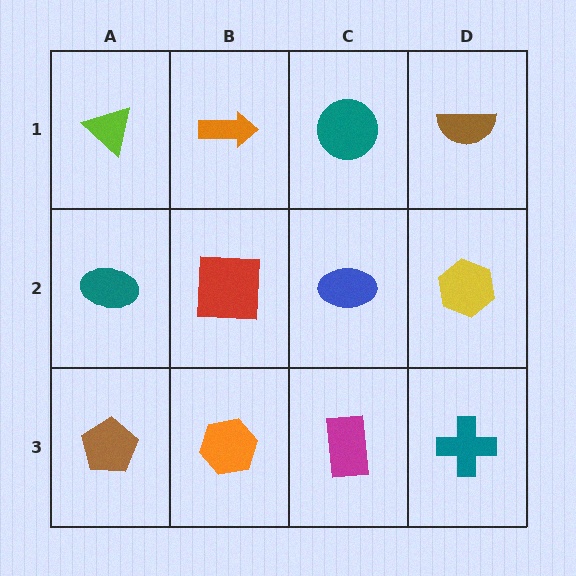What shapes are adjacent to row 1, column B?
A red square (row 2, column B), a lime triangle (row 1, column A), a teal circle (row 1, column C).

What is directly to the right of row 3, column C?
A teal cross.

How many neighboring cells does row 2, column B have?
4.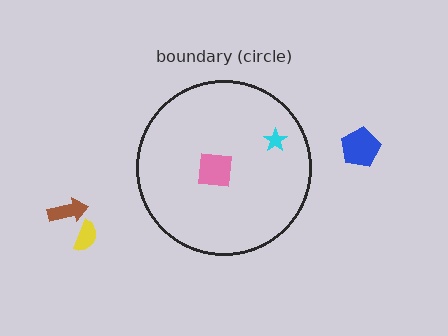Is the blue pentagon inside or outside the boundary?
Outside.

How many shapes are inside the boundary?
2 inside, 3 outside.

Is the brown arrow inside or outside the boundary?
Outside.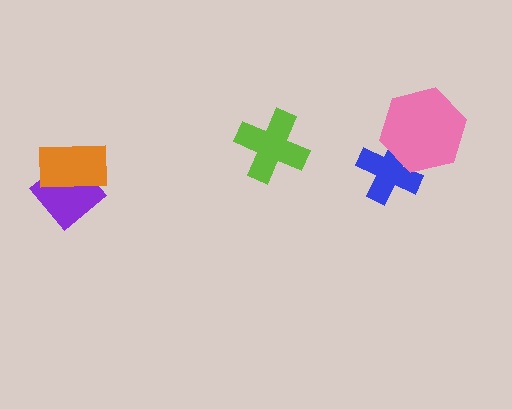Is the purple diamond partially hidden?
Yes, it is partially covered by another shape.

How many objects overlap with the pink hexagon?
1 object overlaps with the pink hexagon.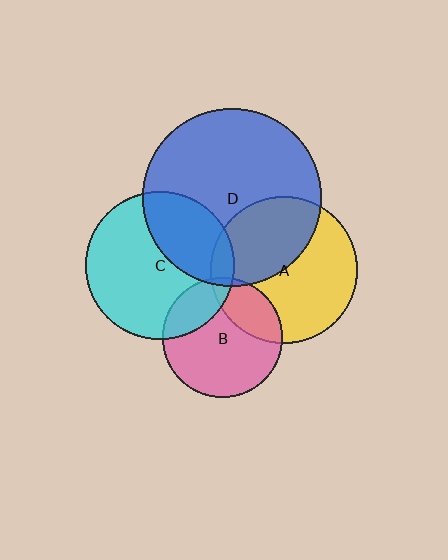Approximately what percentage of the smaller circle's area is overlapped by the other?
Approximately 5%.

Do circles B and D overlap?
Yes.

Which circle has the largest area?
Circle D (blue).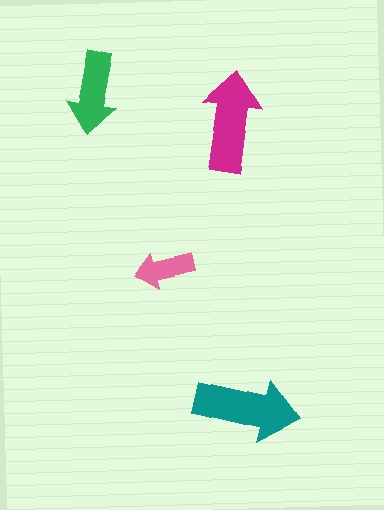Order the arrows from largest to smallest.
the teal one, the magenta one, the green one, the pink one.